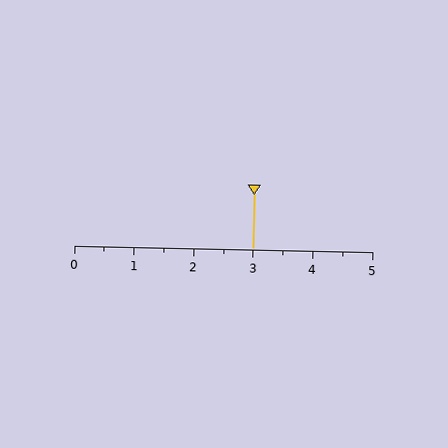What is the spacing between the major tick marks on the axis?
The major ticks are spaced 1 apart.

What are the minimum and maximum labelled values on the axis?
The axis runs from 0 to 5.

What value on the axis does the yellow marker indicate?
The marker indicates approximately 3.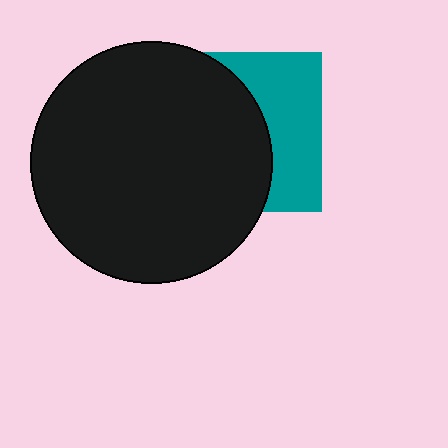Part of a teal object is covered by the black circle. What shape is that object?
It is a square.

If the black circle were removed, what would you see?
You would see the complete teal square.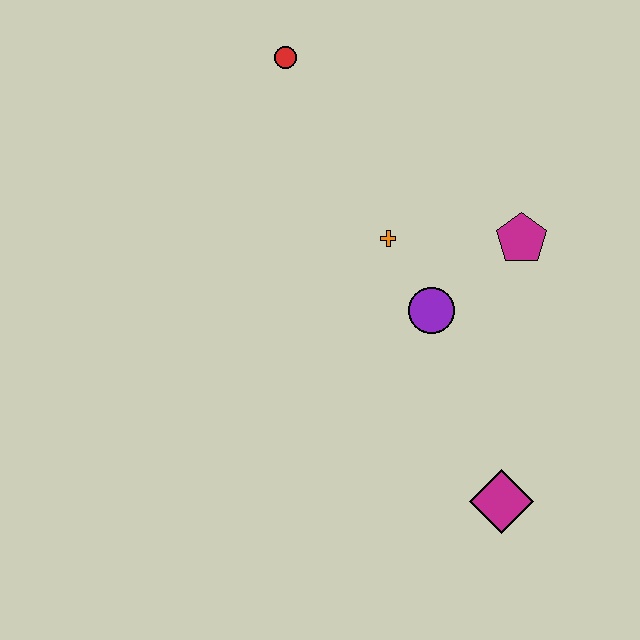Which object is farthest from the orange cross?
The magenta diamond is farthest from the orange cross.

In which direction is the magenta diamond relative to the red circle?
The magenta diamond is below the red circle.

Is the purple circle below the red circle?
Yes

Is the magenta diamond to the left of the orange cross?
No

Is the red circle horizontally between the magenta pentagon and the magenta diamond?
No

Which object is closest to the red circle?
The orange cross is closest to the red circle.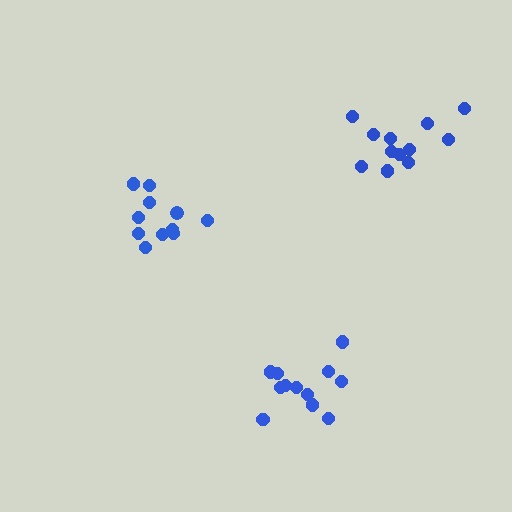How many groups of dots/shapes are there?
There are 3 groups.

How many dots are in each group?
Group 1: 12 dots, Group 2: 11 dots, Group 3: 12 dots (35 total).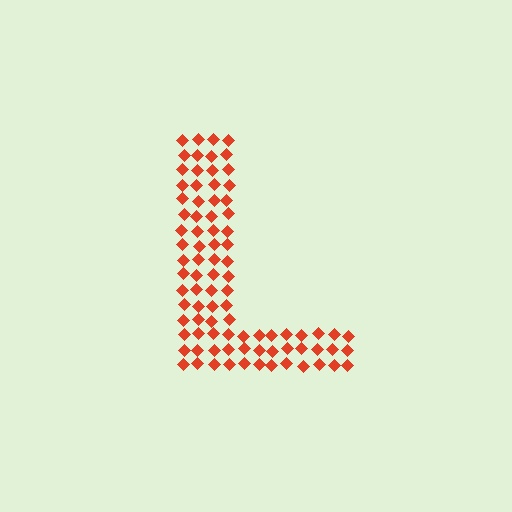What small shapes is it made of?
It is made of small diamonds.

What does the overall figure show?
The overall figure shows the letter L.